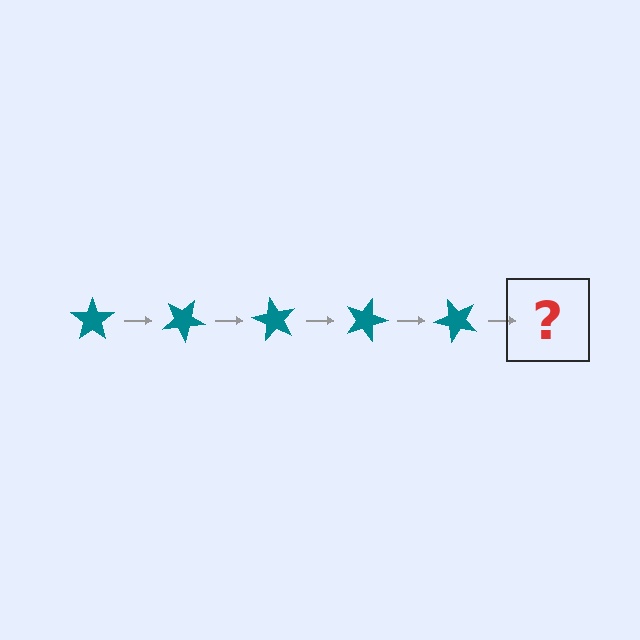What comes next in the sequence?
The next element should be a teal star rotated 150 degrees.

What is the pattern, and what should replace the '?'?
The pattern is that the star rotates 30 degrees each step. The '?' should be a teal star rotated 150 degrees.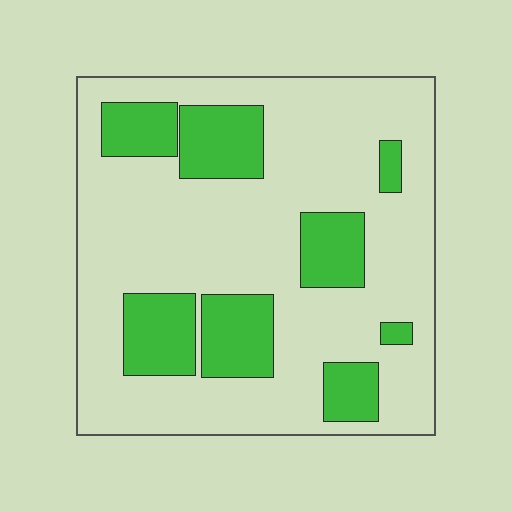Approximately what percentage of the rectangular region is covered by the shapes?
Approximately 25%.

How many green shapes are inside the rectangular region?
8.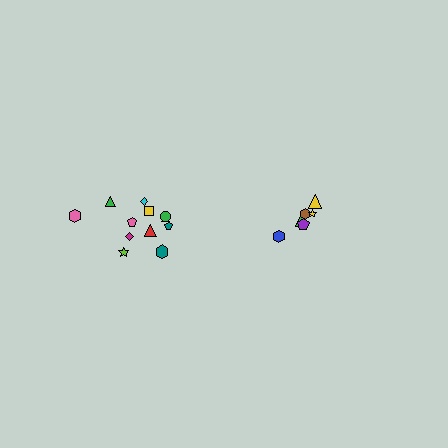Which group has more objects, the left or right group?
The left group.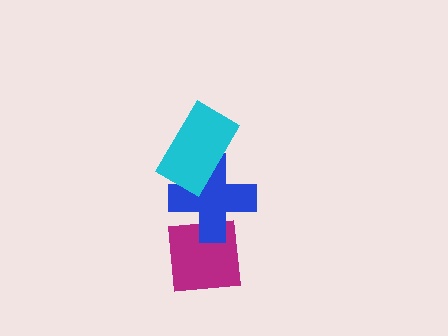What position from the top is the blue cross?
The blue cross is 2nd from the top.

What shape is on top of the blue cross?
The cyan rectangle is on top of the blue cross.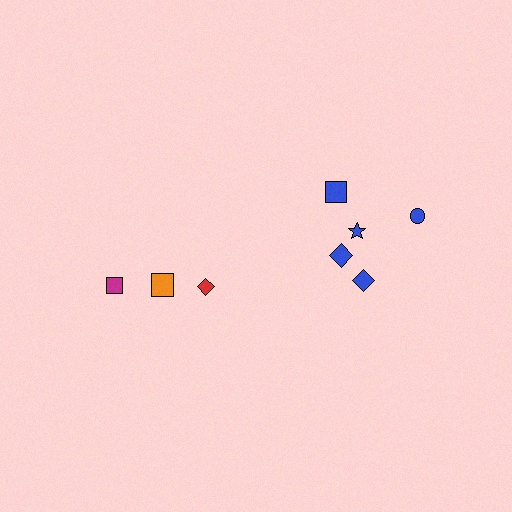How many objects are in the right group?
There are 5 objects.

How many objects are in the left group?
There are 3 objects.